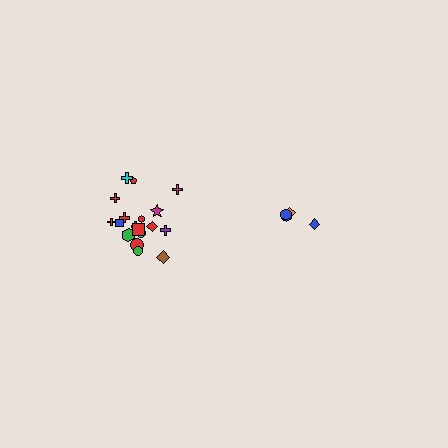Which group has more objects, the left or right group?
The left group.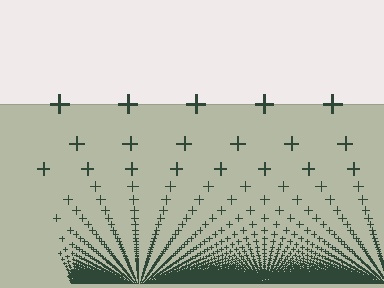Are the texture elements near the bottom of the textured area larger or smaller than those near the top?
Smaller. The gradient is inverted — elements near the bottom are smaller and denser.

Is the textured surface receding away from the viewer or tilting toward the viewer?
The surface appears to tilt toward the viewer. Texture elements get larger and sparser toward the top.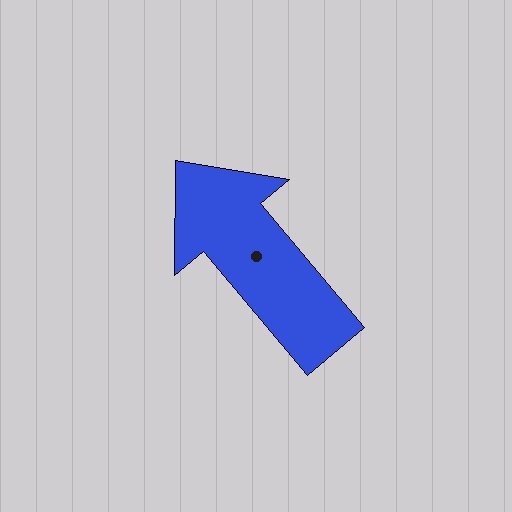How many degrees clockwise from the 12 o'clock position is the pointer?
Approximately 320 degrees.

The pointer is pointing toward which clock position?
Roughly 11 o'clock.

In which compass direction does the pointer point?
Northwest.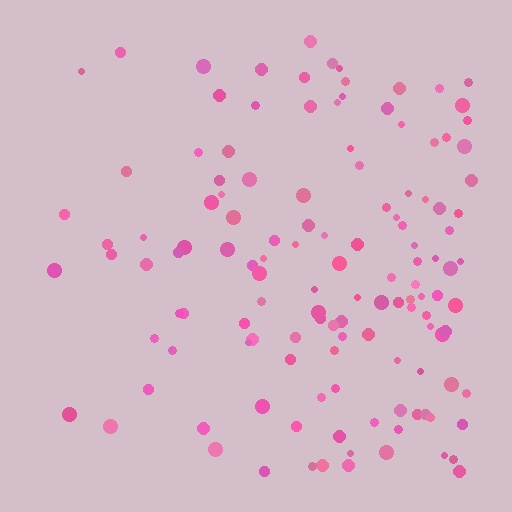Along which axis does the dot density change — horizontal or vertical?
Horizontal.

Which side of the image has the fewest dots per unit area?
The left.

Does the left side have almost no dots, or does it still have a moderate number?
Still a moderate number, just noticeably fewer than the right.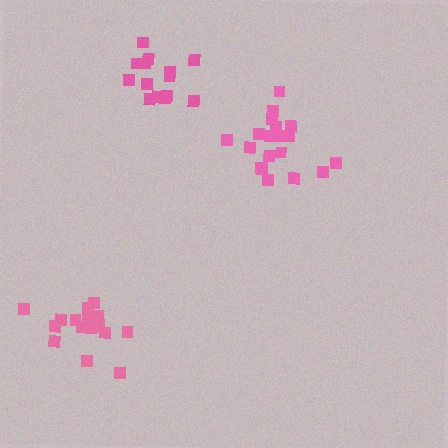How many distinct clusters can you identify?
There are 3 distinct clusters.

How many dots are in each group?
Group 1: 14 dots, Group 2: 19 dots, Group 3: 19 dots (52 total).